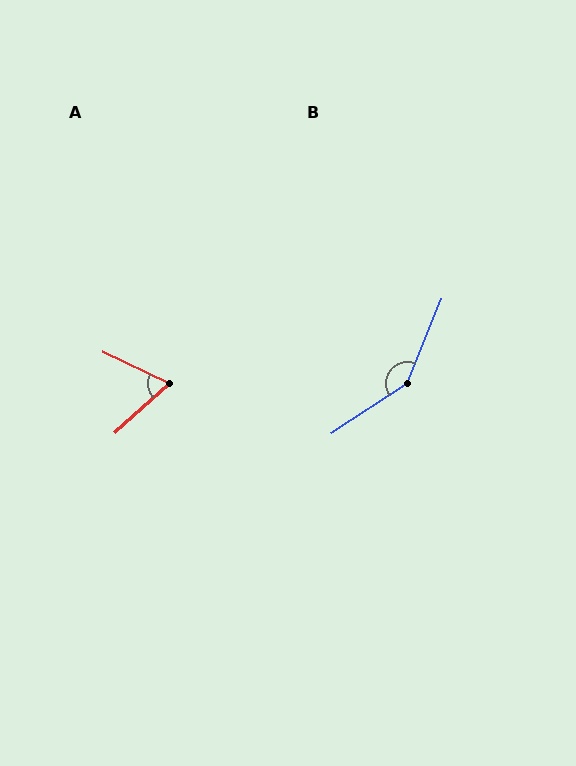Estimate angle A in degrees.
Approximately 67 degrees.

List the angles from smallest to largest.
A (67°), B (146°).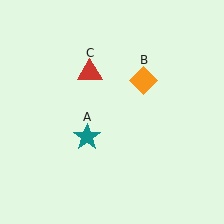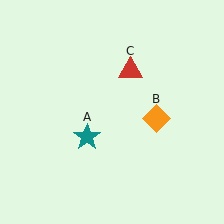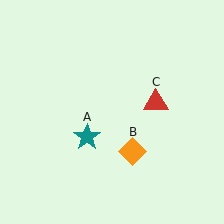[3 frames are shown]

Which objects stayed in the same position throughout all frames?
Teal star (object A) remained stationary.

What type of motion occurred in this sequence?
The orange diamond (object B), red triangle (object C) rotated clockwise around the center of the scene.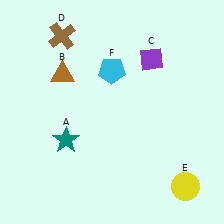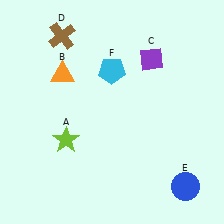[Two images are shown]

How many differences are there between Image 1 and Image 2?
There are 3 differences between the two images.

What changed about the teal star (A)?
In Image 1, A is teal. In Image 2, it changed to lime.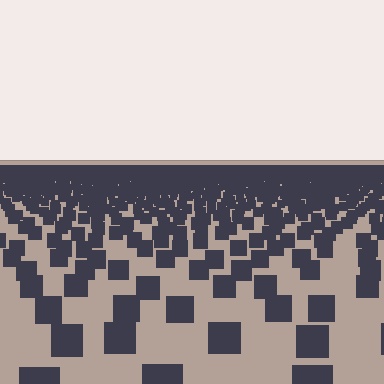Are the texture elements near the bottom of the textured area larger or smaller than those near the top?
Larger. Near the bottom, elements are closer to the viewer and appear at a bigger on-screen size.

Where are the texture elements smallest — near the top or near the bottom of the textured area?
Near the top.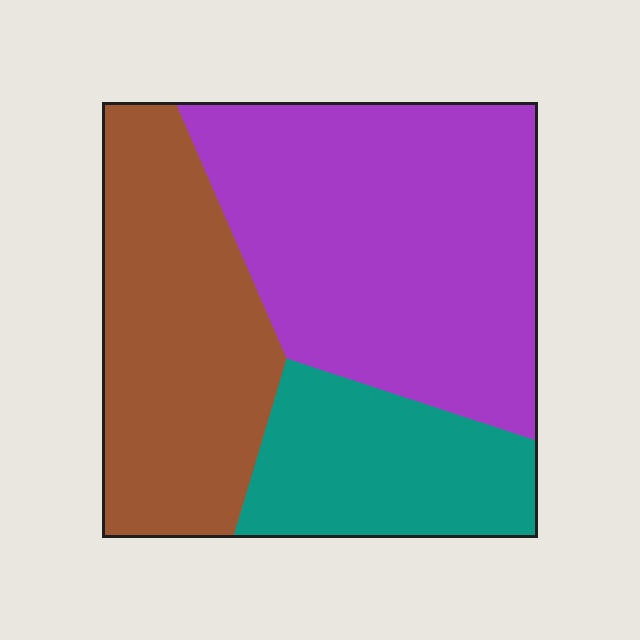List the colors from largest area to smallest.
From largest to smallest: purple, brown, teal.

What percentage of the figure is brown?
Brown covers about 30% of the figure.